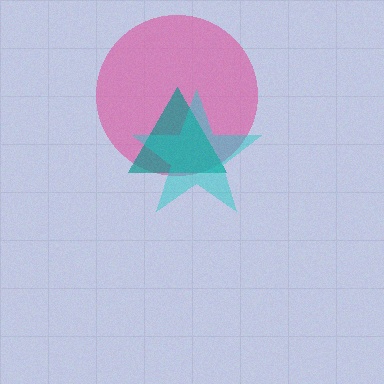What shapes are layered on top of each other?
The layered shapes are: a pink circle, a teal triangle, a cyan star.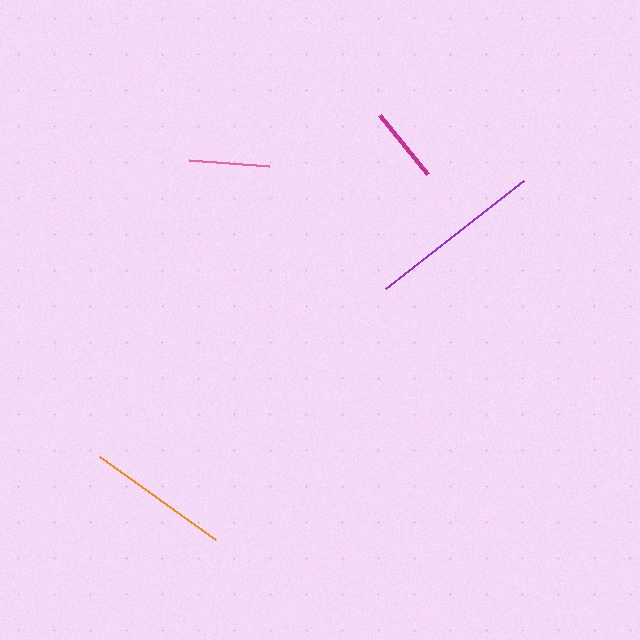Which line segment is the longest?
The purple line is the longest at approximately 175 pixels.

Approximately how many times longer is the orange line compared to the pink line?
The orange line is approximately 1.8 times the length of the pink line.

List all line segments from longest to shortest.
From longest to shortest: purple, orange, pink, magenta.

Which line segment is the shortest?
The magenta line is the shortest at approximately 76 pixels.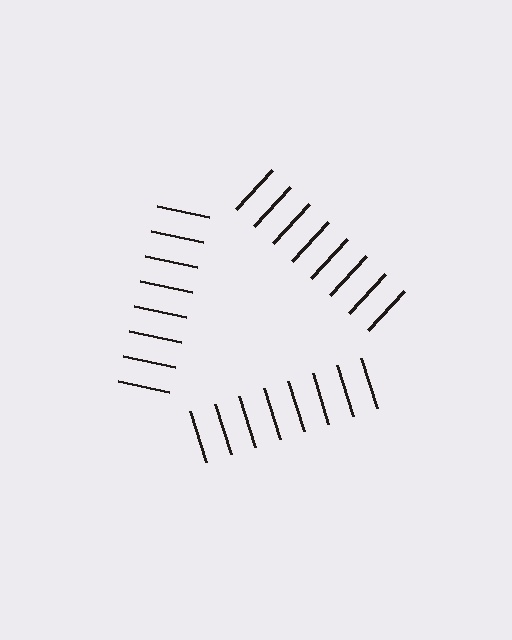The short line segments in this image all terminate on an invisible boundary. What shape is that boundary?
An illusory triangle — the line segments terminate on its edges but no continuous stroke is drawn.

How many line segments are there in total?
24 — 8 along each of the 3 edges.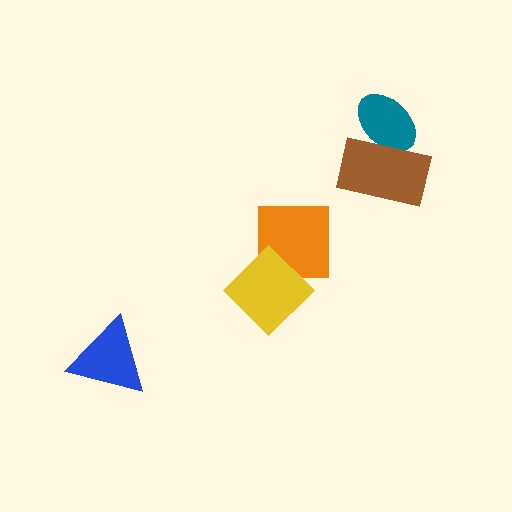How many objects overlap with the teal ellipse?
1 object overlaps with the teal ellipse.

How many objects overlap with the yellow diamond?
1 object overlaps with the yellow diamond.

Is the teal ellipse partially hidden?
Yes, it is partially covered by another shape.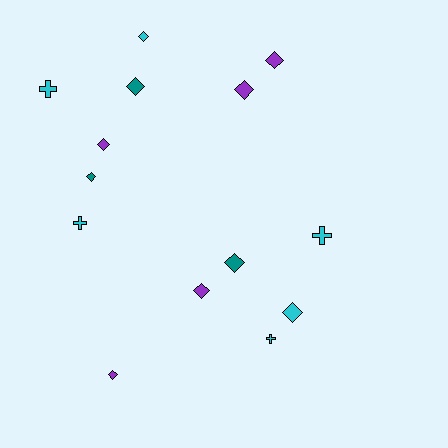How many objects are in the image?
There are 14 objects.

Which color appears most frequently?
Cyan, with 6 objects.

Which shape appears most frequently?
Diamond, with 10 objects.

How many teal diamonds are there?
There are 3 teal diamonds.